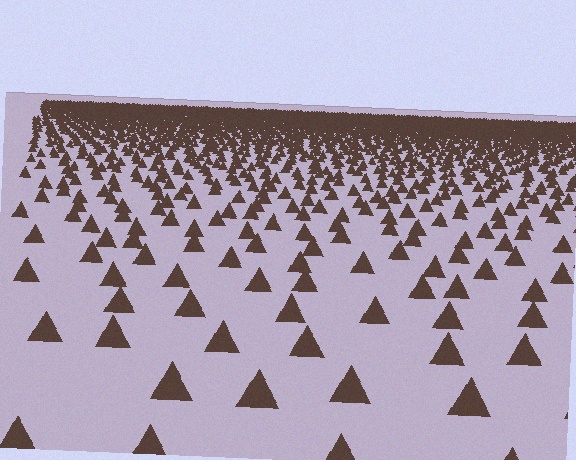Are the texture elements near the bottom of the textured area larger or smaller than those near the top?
Larger. Near the bottom, elements are closer to the viewer and appear at a bigger on-screen size.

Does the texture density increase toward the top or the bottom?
Density increases toward the top.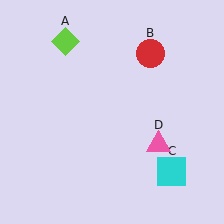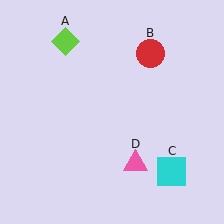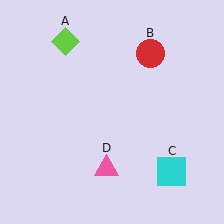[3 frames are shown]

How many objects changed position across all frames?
1 object changed position: pink triangle (object D).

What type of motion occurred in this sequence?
The pink triangle (object D) rotated clockwise around the center of the scene.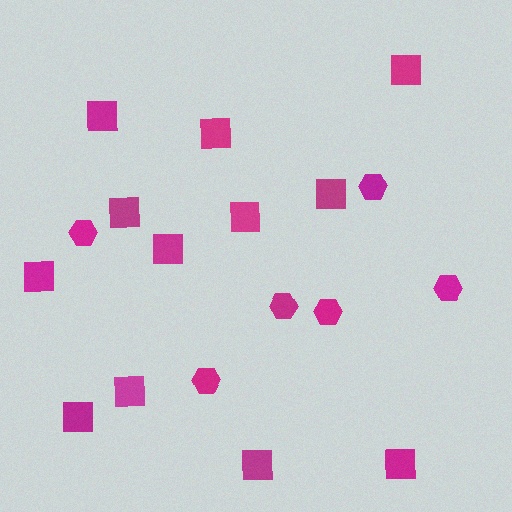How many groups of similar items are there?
There are 2 groups: one group of hexagons (6) and one group of squares (12).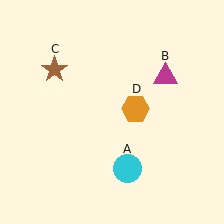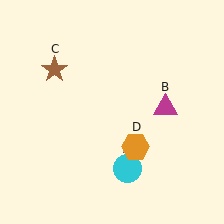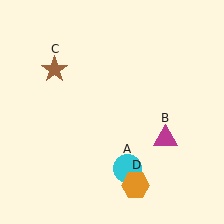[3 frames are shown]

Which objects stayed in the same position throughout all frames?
Cyan circle (object A) and brown star (object C) remained stationary.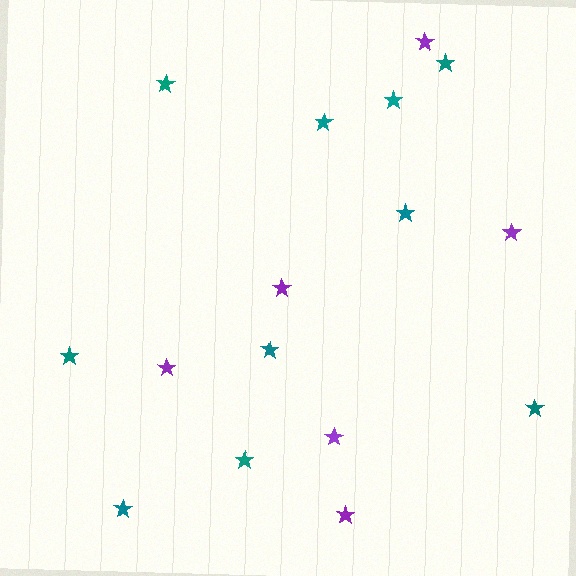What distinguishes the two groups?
There are 2 groups: one group of teal stars (10) and one group of purple stars (6).